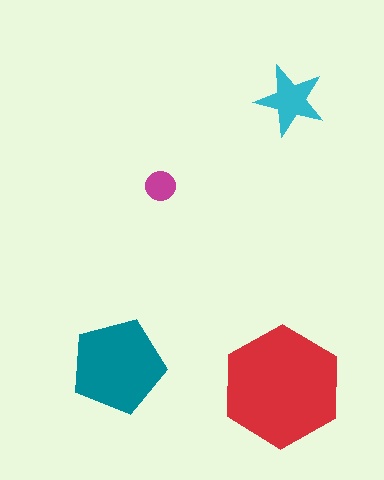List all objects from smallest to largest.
The magenta circle, the cyan star, the teal pentagon, the red hexagon.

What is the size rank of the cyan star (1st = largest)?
3rd.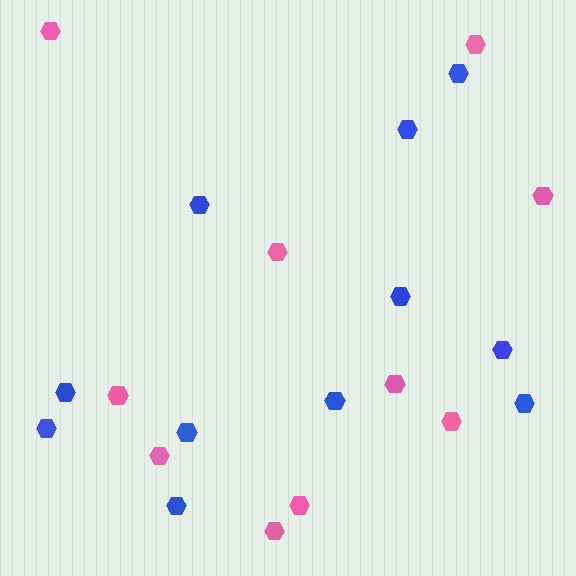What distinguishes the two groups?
There are 2 groups: one group of blue hexagons (11) and one group of pink hexagons (10).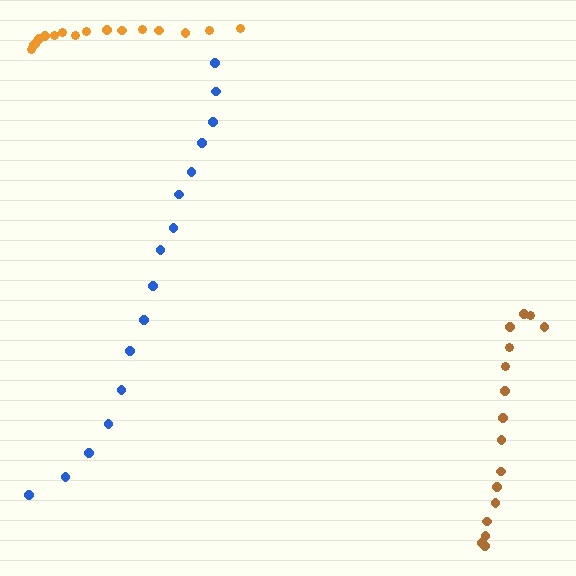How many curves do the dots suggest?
There are 3 distinct paths.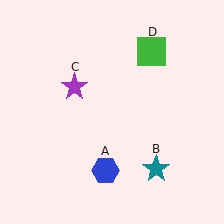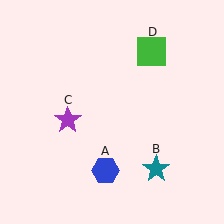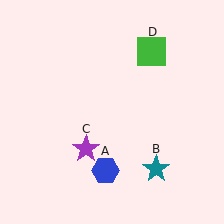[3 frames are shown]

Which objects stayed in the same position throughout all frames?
Blue hexagon (object A) and teal star (object B) and green square (object D) remained stationary.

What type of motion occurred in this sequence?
The purple star (object C) rotated counterclockwise around the center of the scene.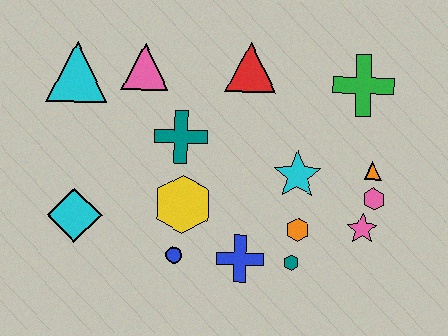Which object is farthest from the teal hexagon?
The cyan triangle is farthest from the teal hexagon.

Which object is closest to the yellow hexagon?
The blue circle is closest to the yellow hexagon.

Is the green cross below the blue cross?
No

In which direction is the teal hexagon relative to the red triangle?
The teal hexagon is below the red triangle.